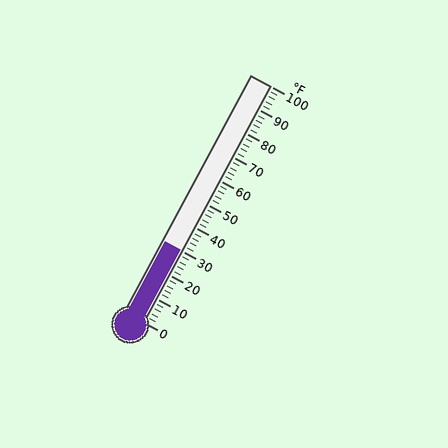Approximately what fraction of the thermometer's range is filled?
The thermometer is filled to approximately 30% of its range.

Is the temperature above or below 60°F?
The temperature is below 60°F.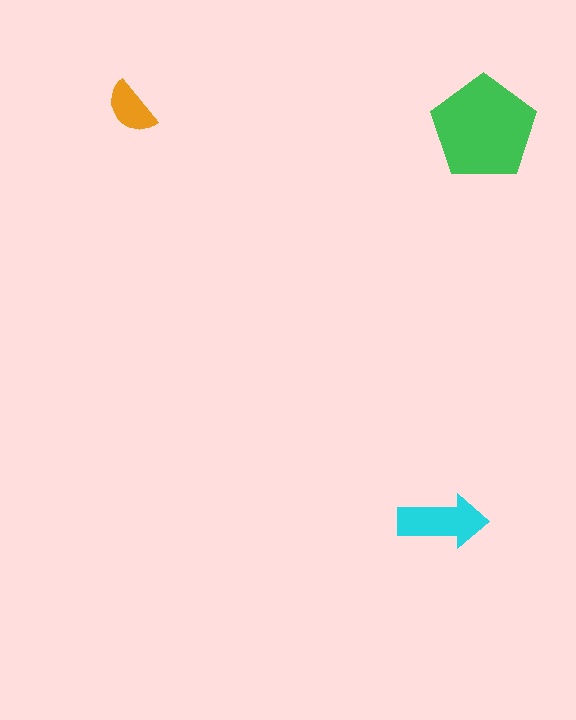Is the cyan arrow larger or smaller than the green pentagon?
Smaller.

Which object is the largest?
The green pentagon.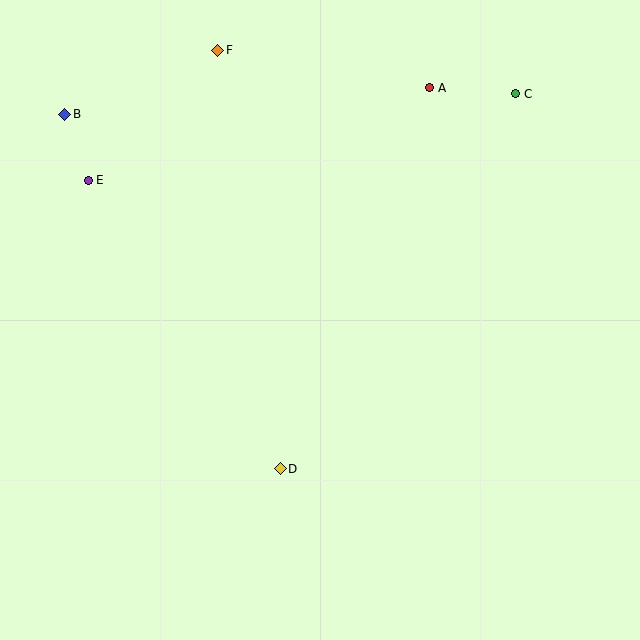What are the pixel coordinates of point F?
Point F is at (218, 50).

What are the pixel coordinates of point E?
Point E is at (88, 180).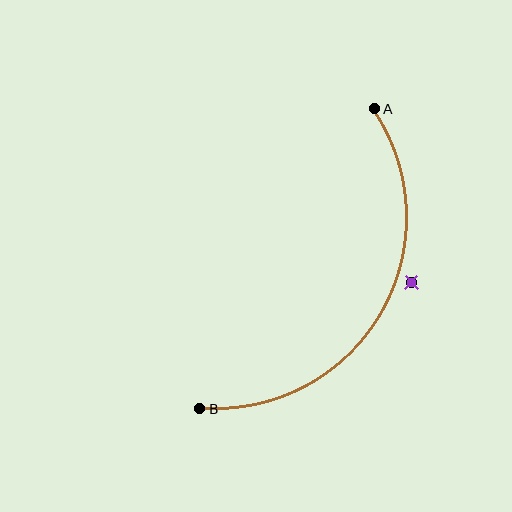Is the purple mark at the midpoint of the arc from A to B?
No — the purple mark does not lie on the arc at all. It sits slightly outside the curve.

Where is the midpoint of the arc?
The arc midpoint is the point on the curve farthest from the straight line joining A and B. It sits to the right of that line.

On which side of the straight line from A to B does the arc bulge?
The arc bulges to the right of the straight line connecting A and B.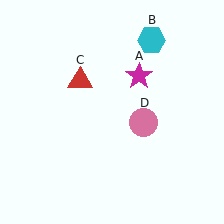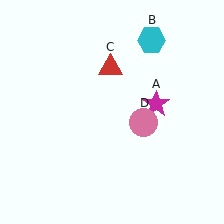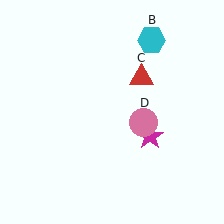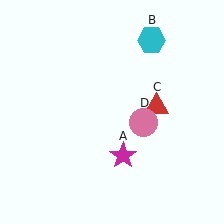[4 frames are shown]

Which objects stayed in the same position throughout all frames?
Cyan hexagon (object B) and pink circle (object D) remained stationary.